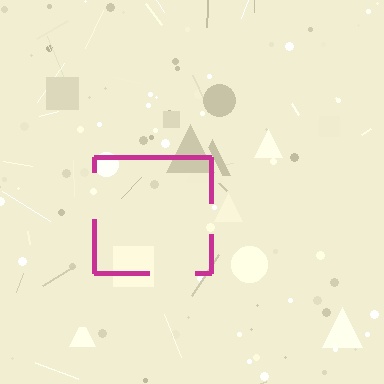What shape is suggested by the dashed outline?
The dashed outline suggests a square.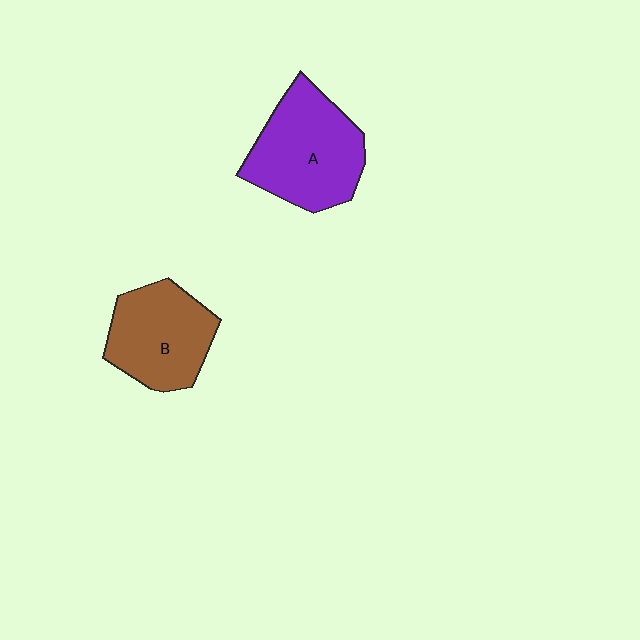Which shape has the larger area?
Shape A (purple).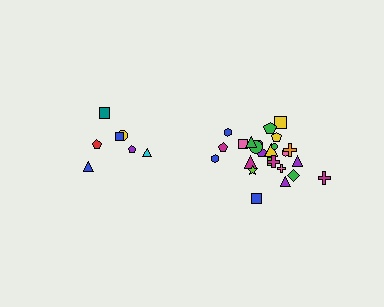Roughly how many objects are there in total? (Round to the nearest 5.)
Roughly 30 objects in total.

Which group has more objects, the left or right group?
The right group.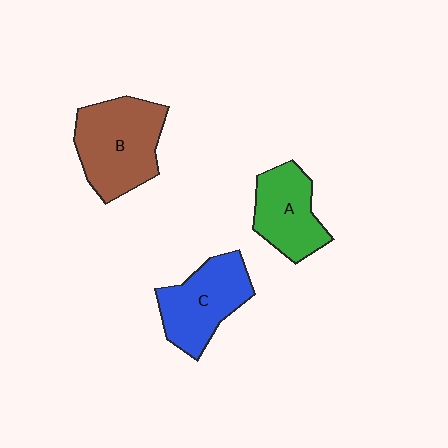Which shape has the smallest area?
Shape A (green).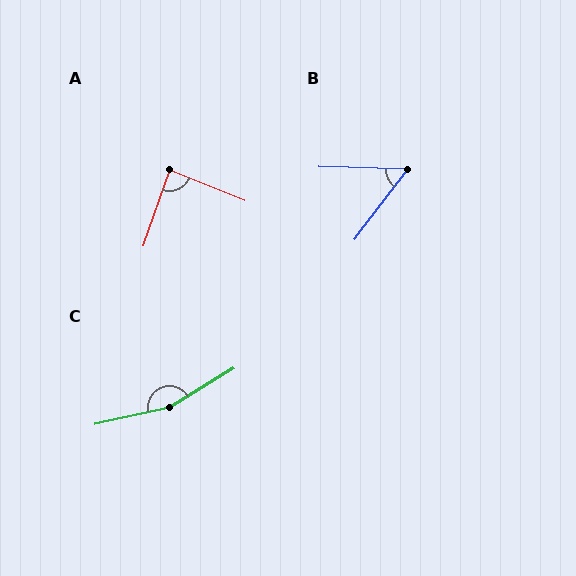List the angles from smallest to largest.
B (54°), A (87°), C (161°).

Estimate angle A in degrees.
Approximately 87 degrees.